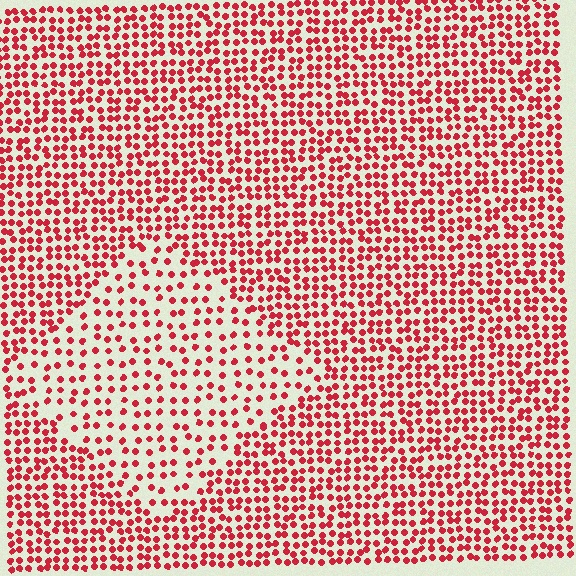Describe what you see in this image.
The image contains small red elements arranged at two different densities. A diamond-shaped region is visible where the elements are less densely packed than the surrounding area.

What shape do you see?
I see a diamond.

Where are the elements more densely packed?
The elements are more densely packed outside the diamond boundary.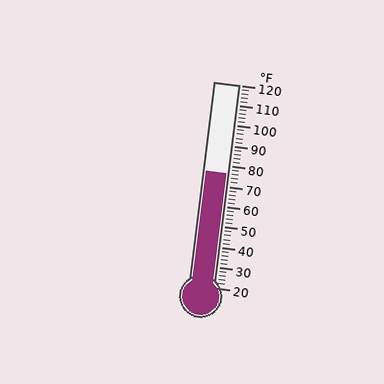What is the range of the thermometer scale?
The thermometer scale ranges from 20°F to 120°F.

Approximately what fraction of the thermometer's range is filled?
The thermometer is filled to approximately 55% of its range.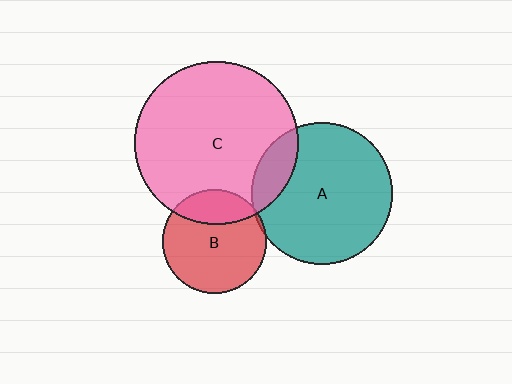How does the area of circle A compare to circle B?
Approximately 1.9 times.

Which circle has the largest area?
Circle C (pink).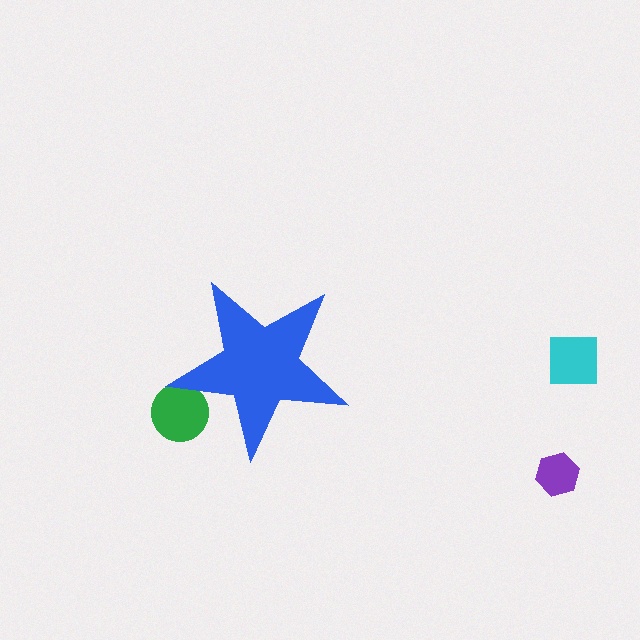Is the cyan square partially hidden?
No, the cyan square is fully visible.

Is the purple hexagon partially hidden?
No, the purple hexagon is fully visible.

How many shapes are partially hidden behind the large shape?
1 shape is partially hidden.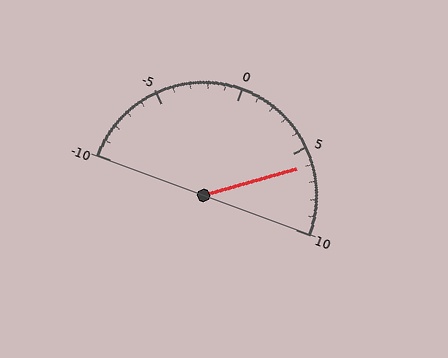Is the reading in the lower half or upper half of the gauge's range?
The reading is in the upper half of the range (-10 to 10).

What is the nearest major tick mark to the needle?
The nearest major tick mark is 5.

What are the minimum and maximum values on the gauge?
The gauge ranges from -10 to 10.